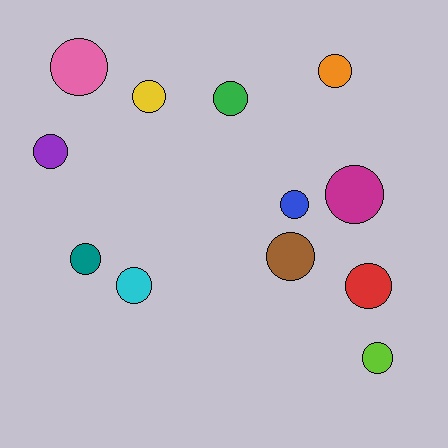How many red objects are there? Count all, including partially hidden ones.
There is 1 red object.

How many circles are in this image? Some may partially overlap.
There are 12 circles.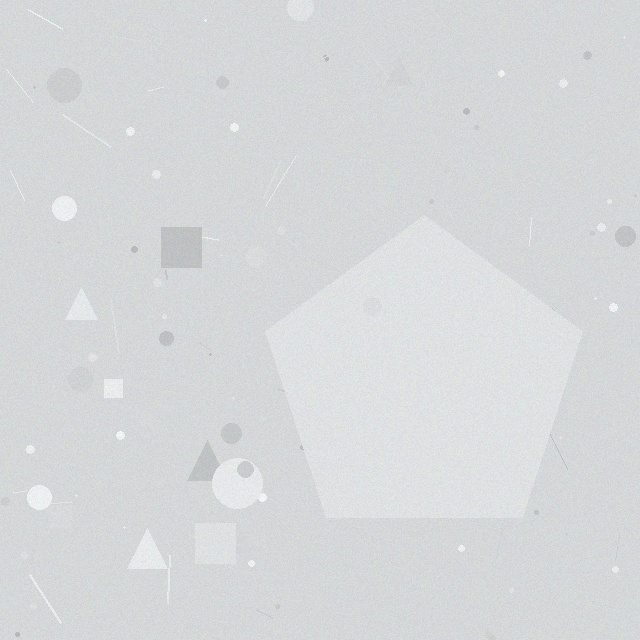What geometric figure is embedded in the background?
A pentagon is embedded in the background.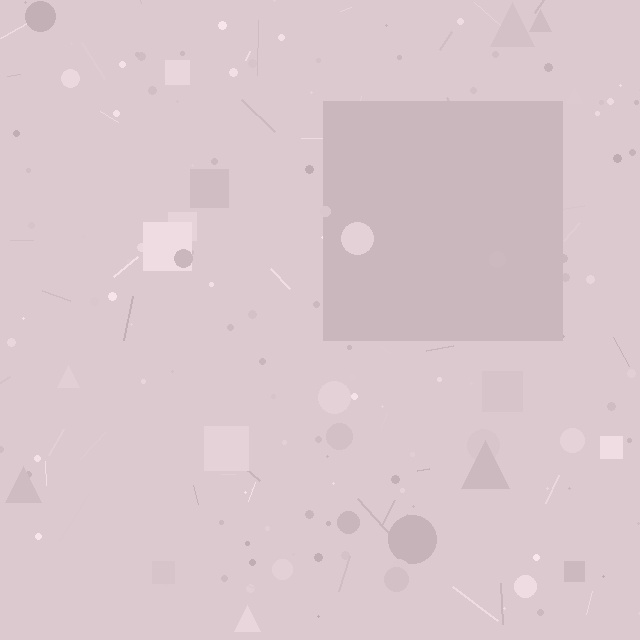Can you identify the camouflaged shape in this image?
The camouflaged shape is a square.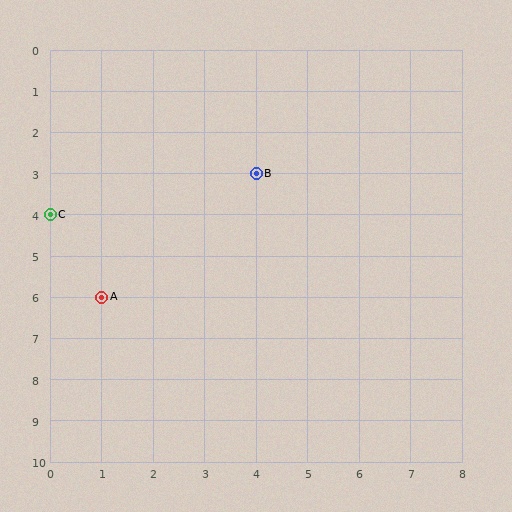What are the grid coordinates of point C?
Point C is at grid coordinates (0, 4).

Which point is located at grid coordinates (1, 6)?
Point A is at (1, 6).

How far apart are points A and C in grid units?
Points A and C are 1 column and 2 rows apart (about 2.2 grid units diagonally).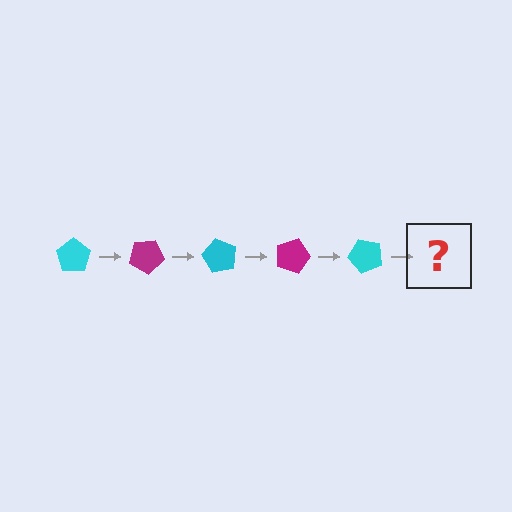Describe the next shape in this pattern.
It should be a magenta pentagon, rotated 150 degrees from the start.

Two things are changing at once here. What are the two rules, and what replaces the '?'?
The two rules are that it rotates 30 degrees each step and the color cycles through cyan and magenta. The '?' should be a magenta pentagon, rotated 150 degrees from the start.